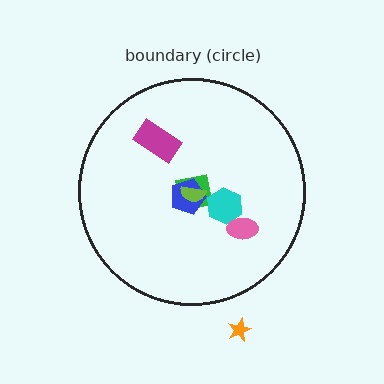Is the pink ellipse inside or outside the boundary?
Inside.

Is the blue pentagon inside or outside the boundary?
Inside.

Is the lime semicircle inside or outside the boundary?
Inside.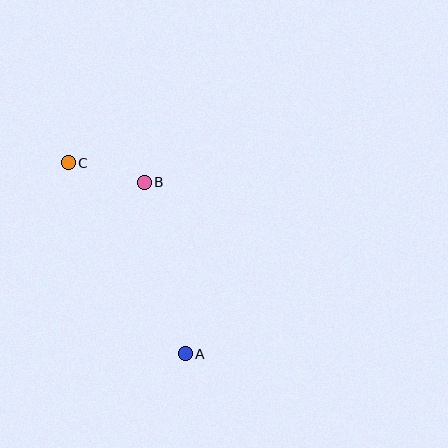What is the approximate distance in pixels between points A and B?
The distance between A and B is approximately 176 pixels.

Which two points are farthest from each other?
Points A and C are farthest from each other.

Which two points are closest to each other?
Points B and C are closest to each other.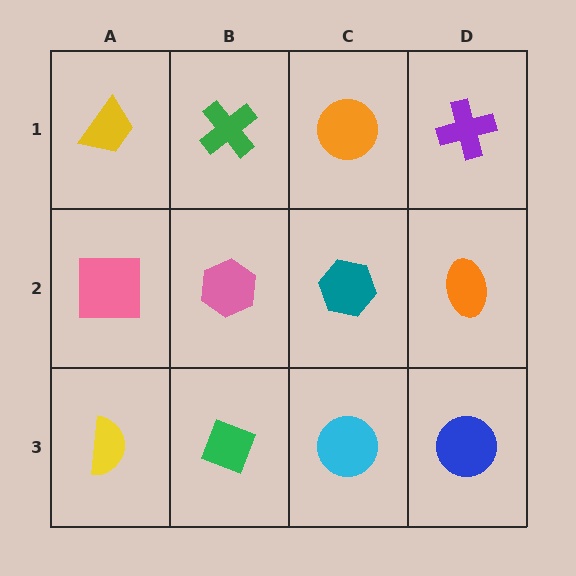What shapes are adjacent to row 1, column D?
An orange ellipse (row 2, column D), an orange circle (row 1, column C).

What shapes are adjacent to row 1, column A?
A pink square (row 2, column A), a green cross (row 1, column B).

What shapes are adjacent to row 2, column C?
An orange circle (row 1, column C), a cyan circle (row 3, column C), a pink hexagon (row 2, column B), an orange ellipse (row 2, column D).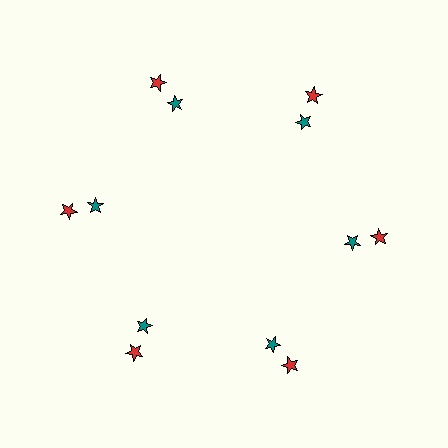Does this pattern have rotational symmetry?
Yes, this pattern has 6-fold rotational symmetry. It looks the same after rotating 60 degrees around the center.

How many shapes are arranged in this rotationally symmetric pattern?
There are 12 shapes, arranged in 6 groups of 2.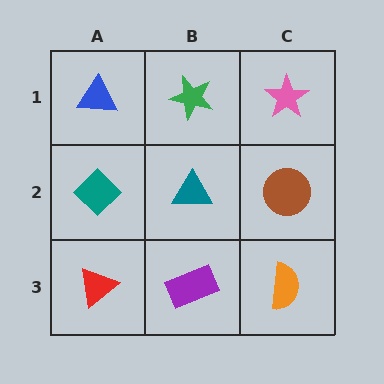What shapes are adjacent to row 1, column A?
A teal diamond (row 2, column A), a green star (row 1, column B).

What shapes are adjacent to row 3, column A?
A teal diamond (row 2, column A), a purple rectangle (row 3, column B).